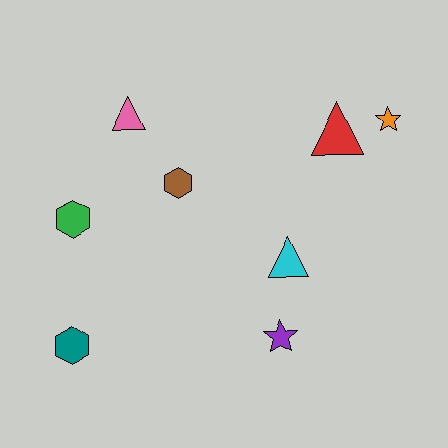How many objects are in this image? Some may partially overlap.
There are 8 objects.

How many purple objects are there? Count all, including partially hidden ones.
There is 1 purple object.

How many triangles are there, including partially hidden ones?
There are 3 triangles.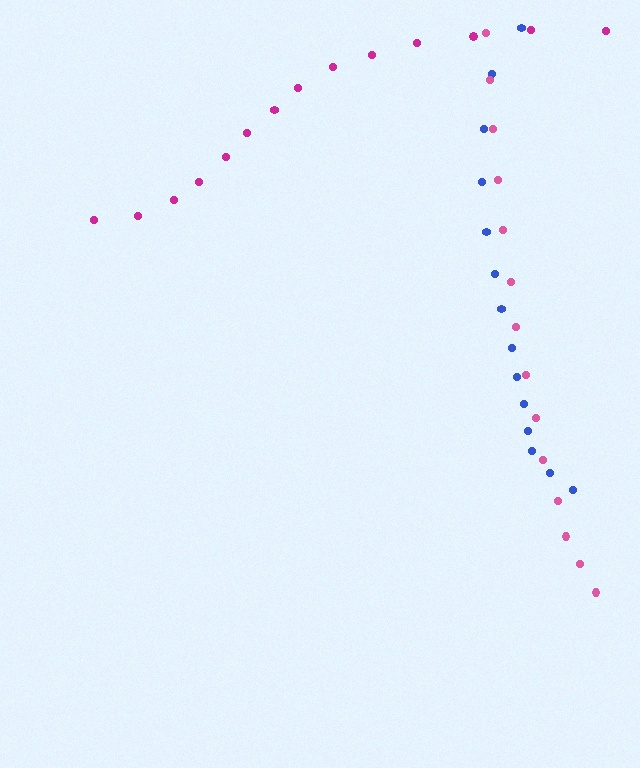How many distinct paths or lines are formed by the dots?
There are 3 distinct paths.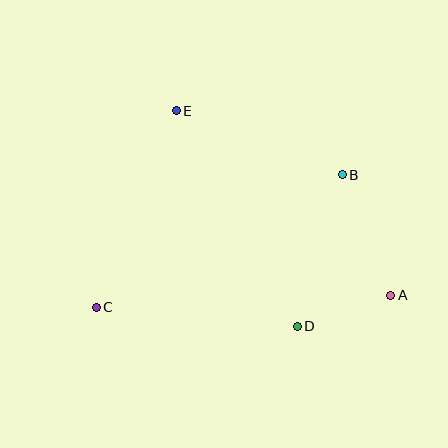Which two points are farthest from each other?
Points A and C are farthest from each other.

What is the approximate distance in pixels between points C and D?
The distance between C and D is approximately 202 pixels.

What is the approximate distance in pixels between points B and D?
The distance between B and D is approximately 158 pixels.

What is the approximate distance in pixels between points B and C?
The distance between B and C is approximately 280 pixels.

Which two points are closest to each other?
Points A and D are closest to each other.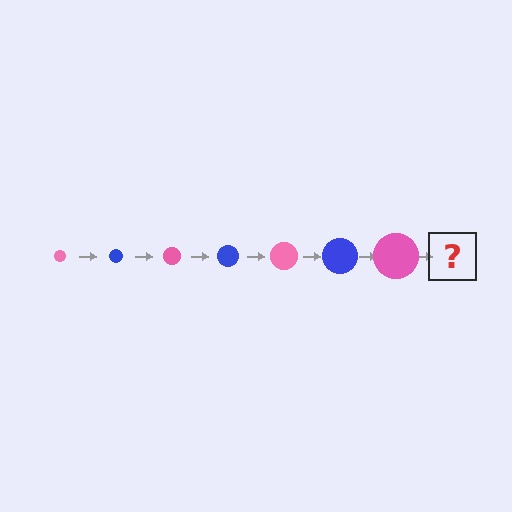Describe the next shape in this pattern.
It should be a blue circle, larger than the previous one.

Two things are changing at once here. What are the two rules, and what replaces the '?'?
The two rules are that the circle grows larger each step and the color cycles through pink and blue. The '?' should be a blue circle, larger than the previous one.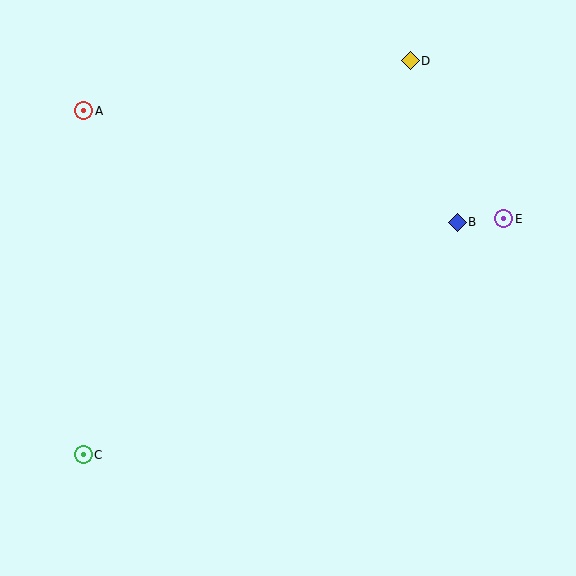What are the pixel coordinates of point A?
Point A is at (84, 111).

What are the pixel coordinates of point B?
Point B is at (457, 222).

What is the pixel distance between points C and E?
The distance between C and E is 482 pixels.